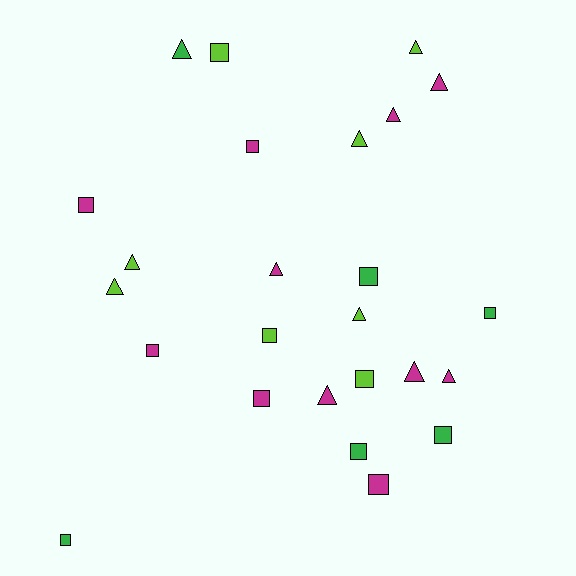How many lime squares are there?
There are 3 lime squares.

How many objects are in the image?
There are 25 objects.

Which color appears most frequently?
Magenta, with 11 objects.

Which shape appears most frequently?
Square, with 13 objects.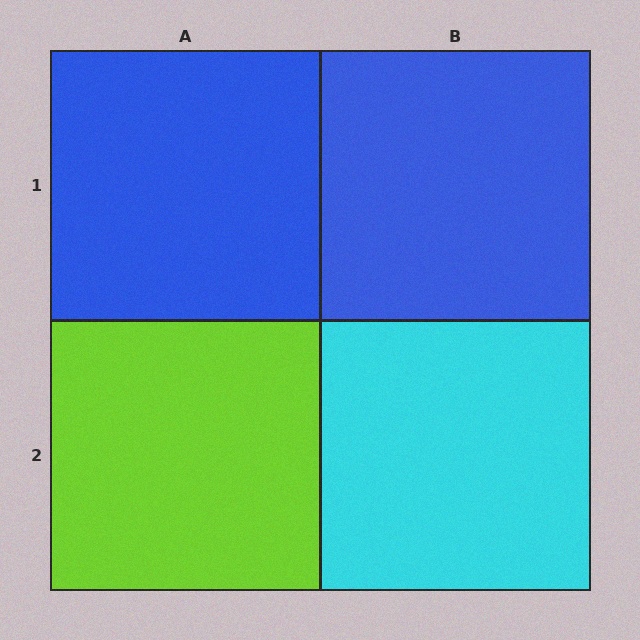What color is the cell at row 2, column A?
Lime.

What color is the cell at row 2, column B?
Cyan.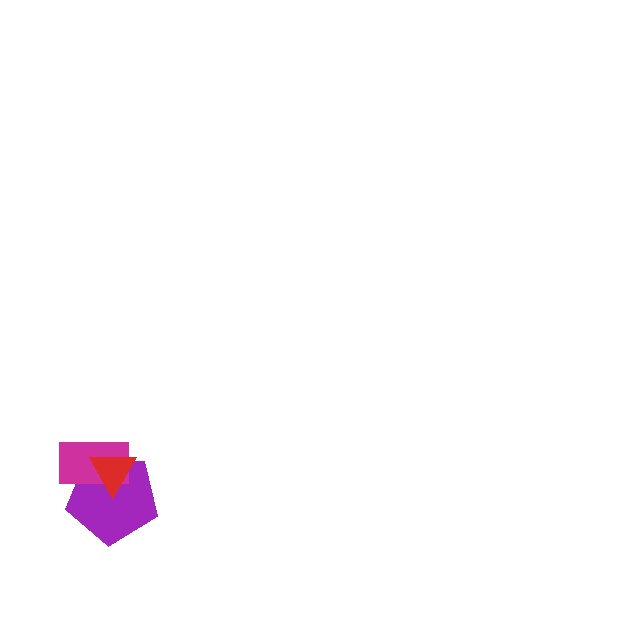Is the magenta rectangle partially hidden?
Yes, it is partially covered by another shape.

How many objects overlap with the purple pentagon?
2 objects overlap with the purple pentagon.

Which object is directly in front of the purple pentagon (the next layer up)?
The magenta rectangle is directly in front of the purple pentagon.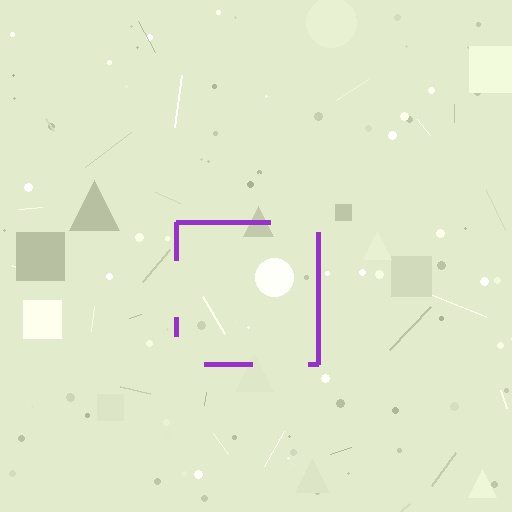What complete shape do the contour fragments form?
The contour fragments form a square.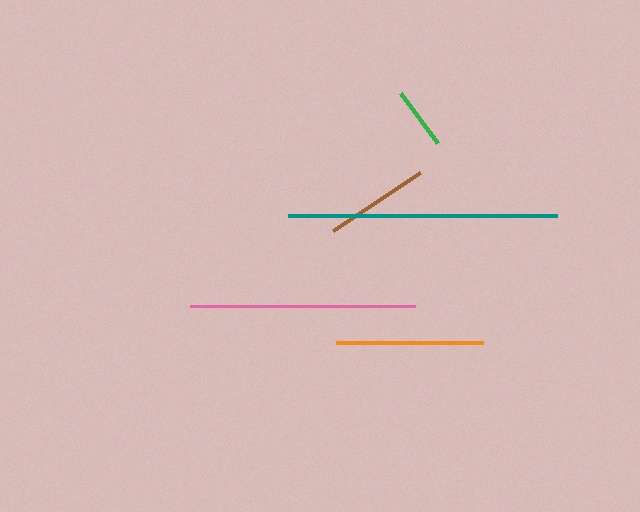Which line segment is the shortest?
The green line is the shortest at approximately 62 pixels.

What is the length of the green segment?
The green segment is approximately 62 pixels long.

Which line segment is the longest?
The teal line is the longest at approximately 269 pixels.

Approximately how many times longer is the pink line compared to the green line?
The pink line is approximately 3.6 times the length of the green line.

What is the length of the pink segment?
The pink segment is approximately 225 pixels long.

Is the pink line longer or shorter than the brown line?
The pink line is longer than the brown line.